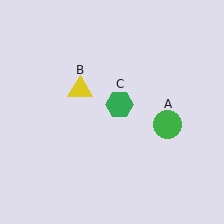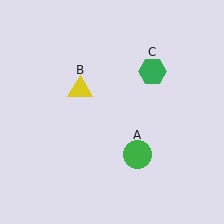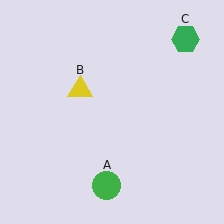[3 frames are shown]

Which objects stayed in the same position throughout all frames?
Yellow triangle (object B) remained stationary.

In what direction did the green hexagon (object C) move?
The green hexagon (object C) moved up and to the right.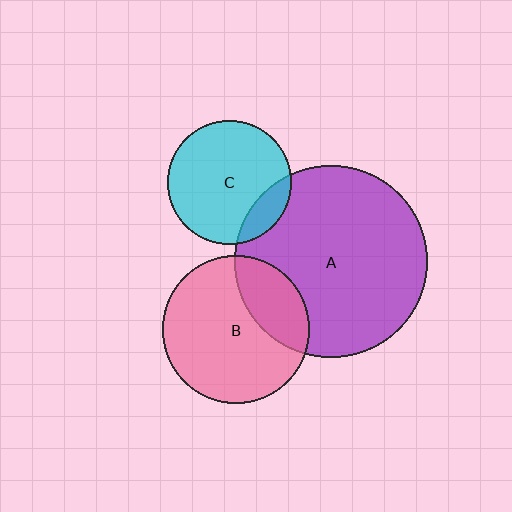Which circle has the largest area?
Circle A (purple).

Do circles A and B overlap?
Yes.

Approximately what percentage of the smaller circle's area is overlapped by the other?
Approximately 25%.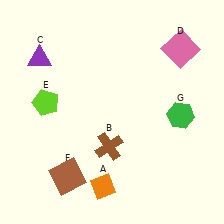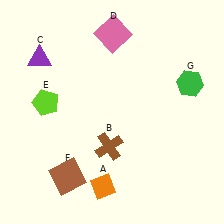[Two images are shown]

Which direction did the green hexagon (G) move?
The green hexagon (G) moved up.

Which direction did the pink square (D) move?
The pink square (D) moved left.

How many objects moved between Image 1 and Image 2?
2 objects moved between the two images.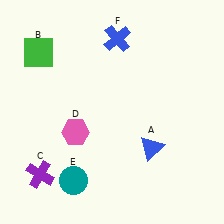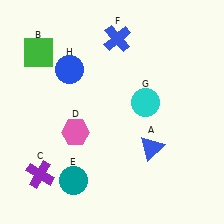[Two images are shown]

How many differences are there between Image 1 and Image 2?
There are 2 differences between the two images.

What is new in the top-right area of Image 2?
A cyan circle (G) was added in the top-right area of Image 2.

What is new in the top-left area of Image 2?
A blue circle (H) was added in the top-left area of Image 2.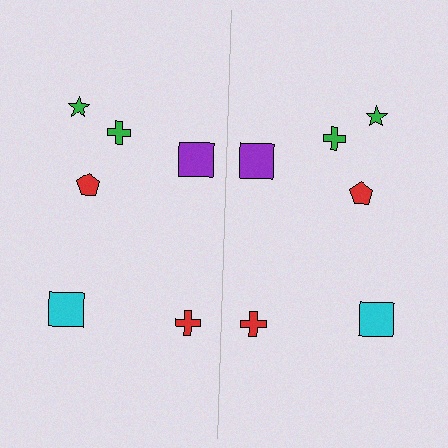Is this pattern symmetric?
Yes, this pattern has bilateral (reflection) symmetry.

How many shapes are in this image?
There are 12 shapes in this image.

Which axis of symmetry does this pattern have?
The pattern has a vertical axis of symmetry running through the center of the image.